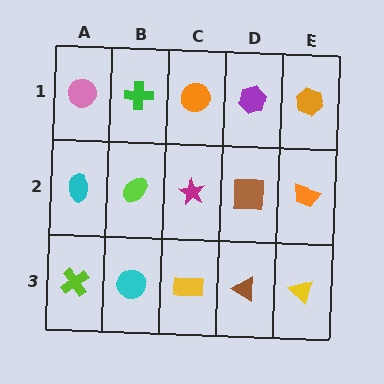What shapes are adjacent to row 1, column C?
A magenta star (row 2, column C), a green cross (row 1, column B), a purple hexagon (row 1, column D).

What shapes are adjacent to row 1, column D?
A brown square (row 2, column D), an orange circle (row 1, column C), an orange hexagon (row 1, column E).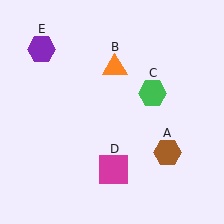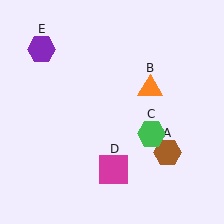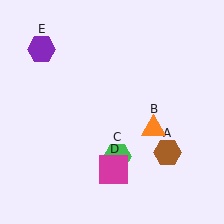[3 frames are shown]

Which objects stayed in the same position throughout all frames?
Brown hexagon (object A) and magenta square (object D) and purple hexagon (object E) remained stationary.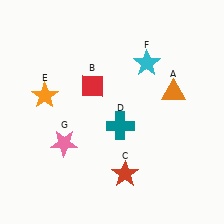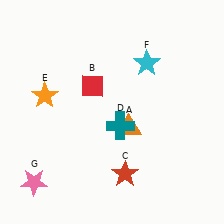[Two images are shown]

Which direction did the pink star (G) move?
The pink star (G) moved down.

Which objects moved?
The objects that moved are: the orange triangle (A), the pink star (G).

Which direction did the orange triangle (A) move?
The orange triangle (A) moved left.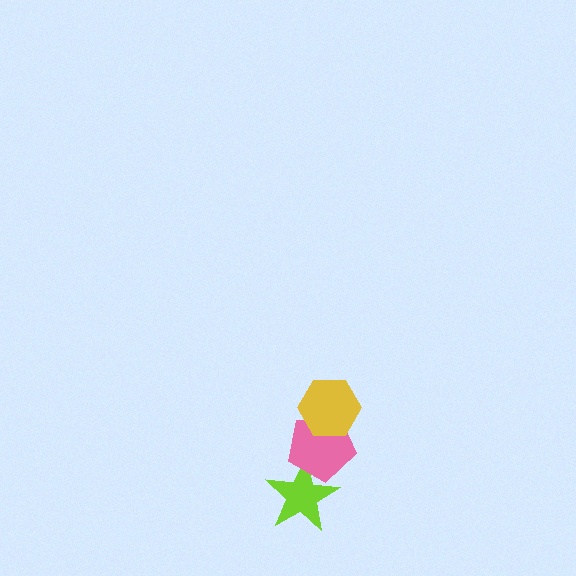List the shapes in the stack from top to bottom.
From top to bottom: the yellow hexagon, the pink pentagon, the lime star.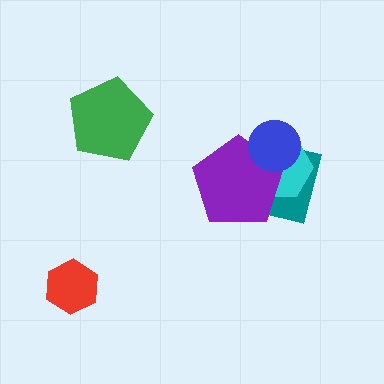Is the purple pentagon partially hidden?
Yes, it is partially covered by another shape.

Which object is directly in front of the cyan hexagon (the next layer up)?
The purple pentagon is directly in front of the cyan hexagon.